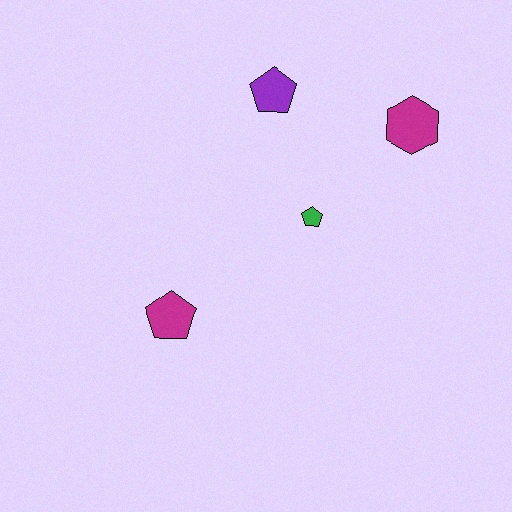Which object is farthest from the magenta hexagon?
The magenta pentagon is farthest from the magenta hexagon.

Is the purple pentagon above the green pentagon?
Yes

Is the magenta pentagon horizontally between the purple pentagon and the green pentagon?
No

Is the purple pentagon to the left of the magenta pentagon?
No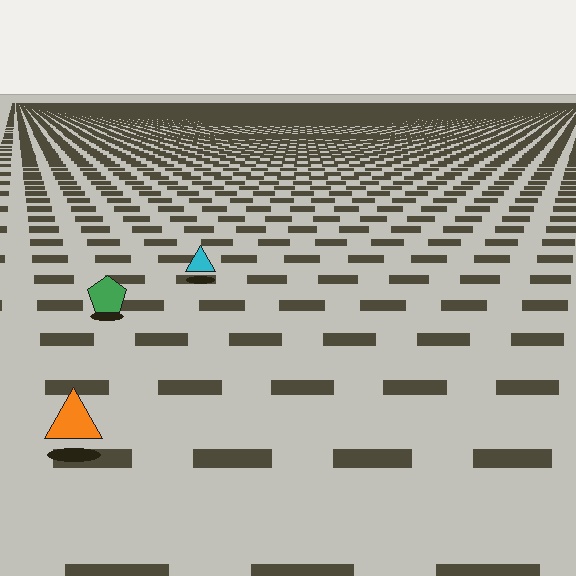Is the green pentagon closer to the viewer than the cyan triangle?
Yes. The green pentagon is closer — you can tell from the texture gradient: the ground texture is coarser near it.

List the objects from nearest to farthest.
From nearest to farthest: the orange triangle, the green pentagon, the cyan triangle.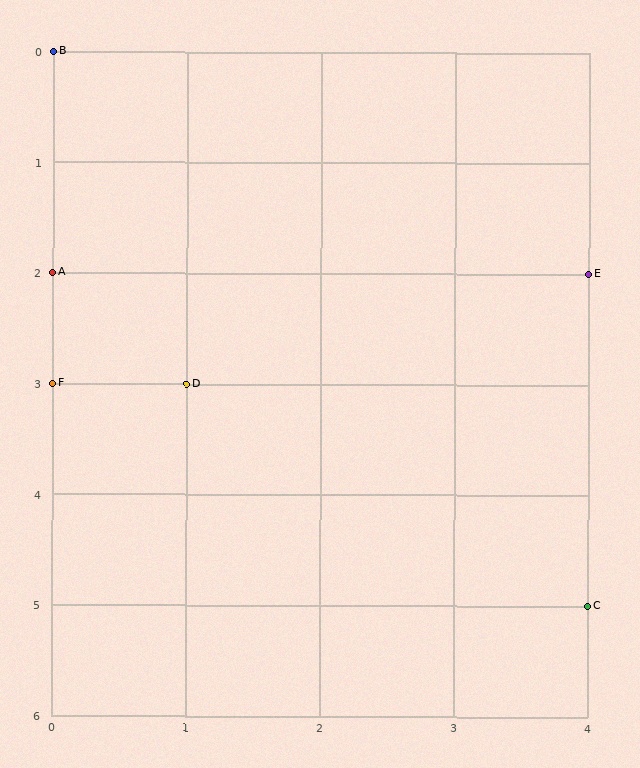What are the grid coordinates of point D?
Point D is at grid coordinates (1, 3).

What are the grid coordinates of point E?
Point E is at grid coordinates (4, 2).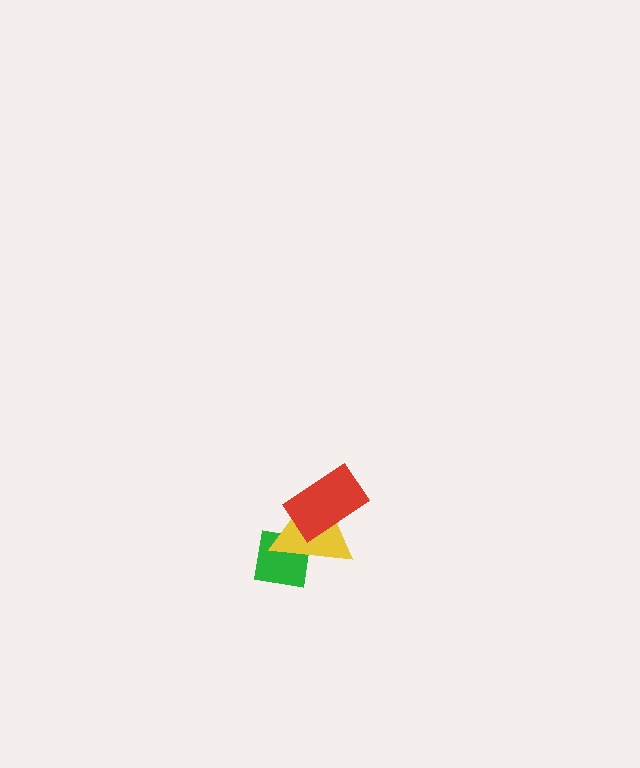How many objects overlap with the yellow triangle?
2 objects overlap with the yellow triangle.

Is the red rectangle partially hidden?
No, no other shape covers it.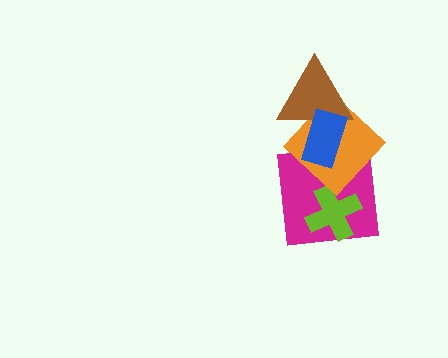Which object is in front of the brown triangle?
The blue rectangle is in front of the brown triangle.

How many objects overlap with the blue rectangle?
3 objects overlap with the blue rectangle.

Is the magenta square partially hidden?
Yes, it is partially covered by another shape.